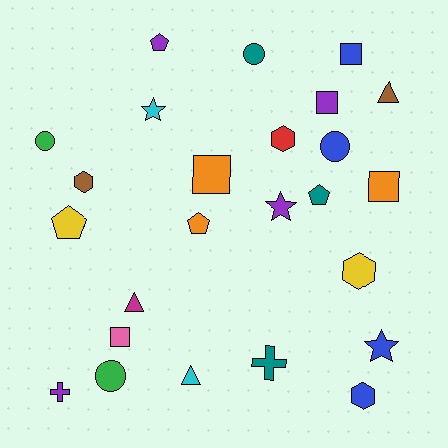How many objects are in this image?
There are 25 objects.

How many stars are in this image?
There are 3 stars.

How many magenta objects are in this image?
There is 1 magenta object.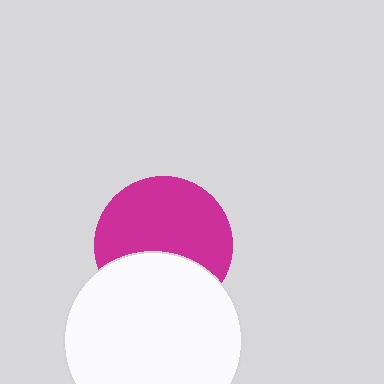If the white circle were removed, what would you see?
You would see the complete magenta circle.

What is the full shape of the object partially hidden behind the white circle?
The partially hidden object is a magenta circle.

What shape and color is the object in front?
The object in front is a white circle.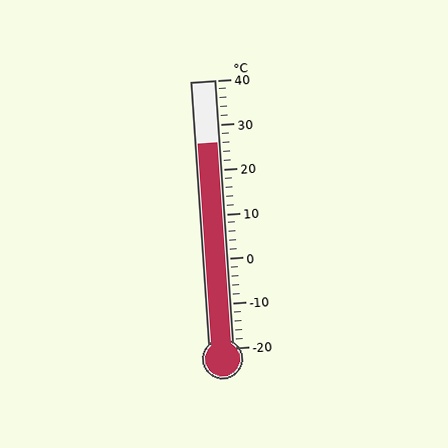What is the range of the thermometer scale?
The thermometer scale ranges from -20°C to 40°C.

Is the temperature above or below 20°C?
The temperature is above 20°C.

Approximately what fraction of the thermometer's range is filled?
The thermometer is filled to approximately 75% of its range.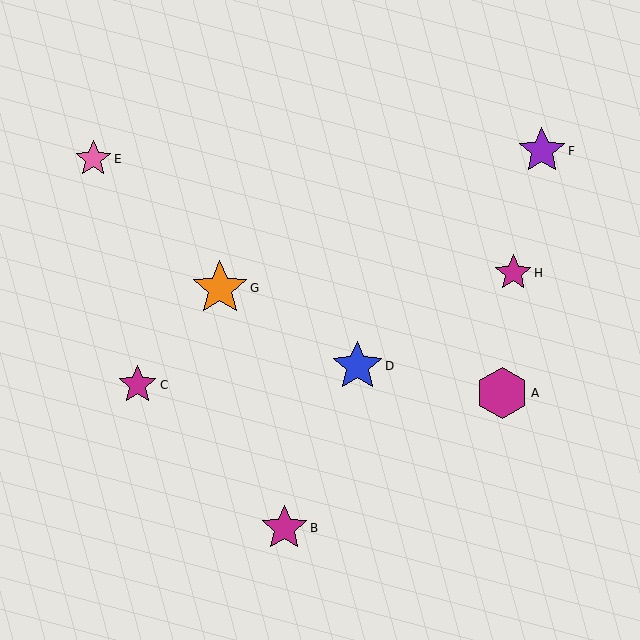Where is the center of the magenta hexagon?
The center of the magenta hexagon is at (502, 393).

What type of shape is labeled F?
Shape F is a purple star.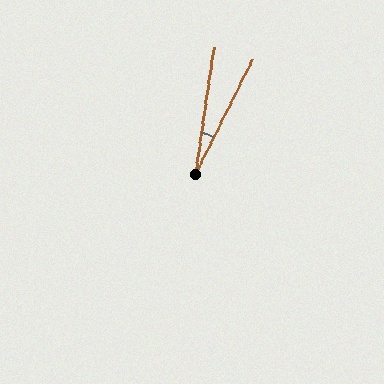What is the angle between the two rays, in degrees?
Approximately 18 degrees.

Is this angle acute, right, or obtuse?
It is acute.